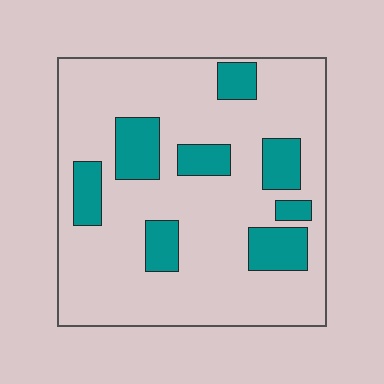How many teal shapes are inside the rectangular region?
8.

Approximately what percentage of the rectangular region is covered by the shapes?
Approximately 20%.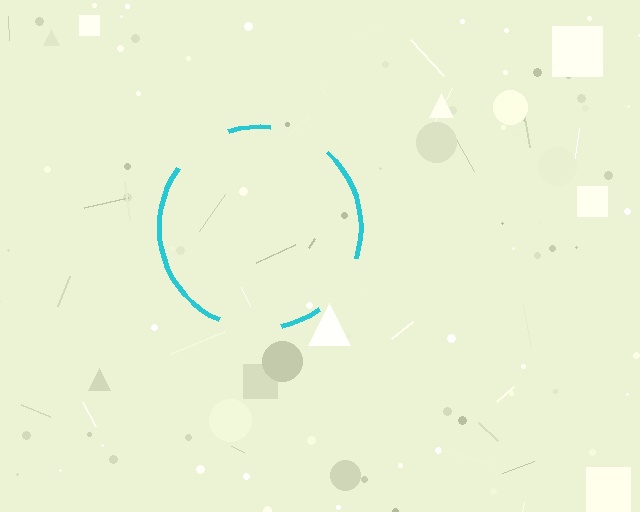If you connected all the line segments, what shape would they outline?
They would outline a circle.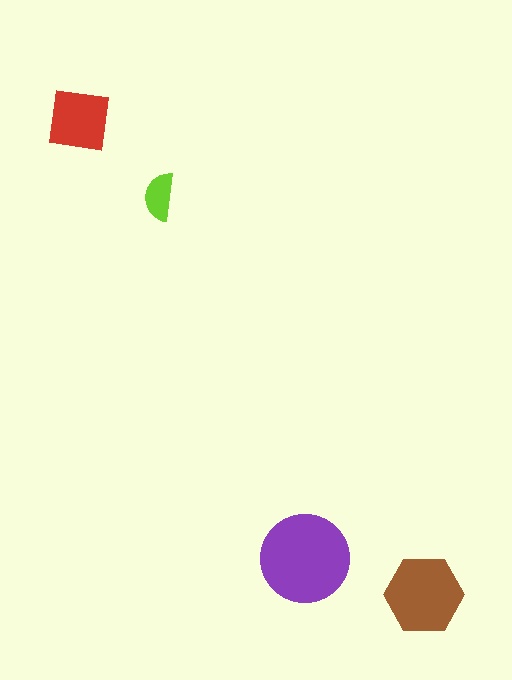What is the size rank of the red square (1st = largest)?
3rd.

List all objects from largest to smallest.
The purple circle, the brown hexagon, the red square, the lime semicircle.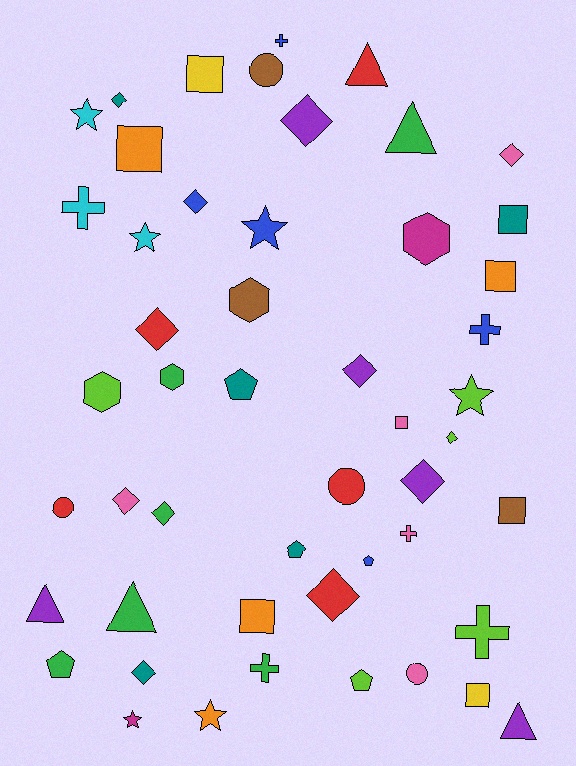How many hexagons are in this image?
There are 4 hexagons.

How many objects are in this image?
There are 50 objects.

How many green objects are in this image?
There are 6 green objects.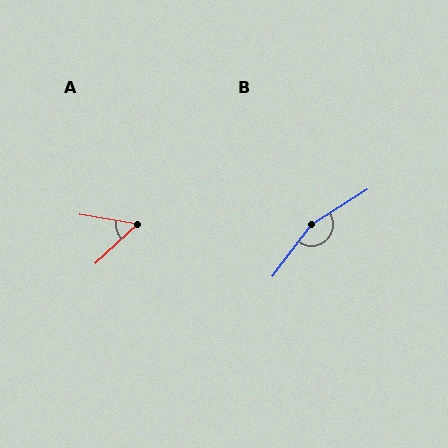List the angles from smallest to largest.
A (53°), B (159°).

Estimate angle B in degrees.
Approximately 159 degrees.